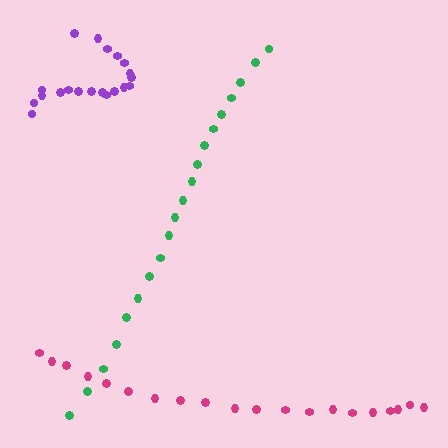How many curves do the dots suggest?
There are 3 distinct paths.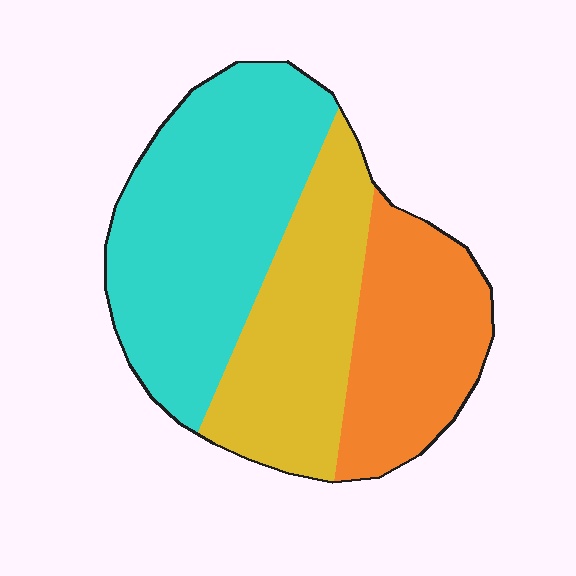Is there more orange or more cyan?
Cyan.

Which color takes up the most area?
Cyan, at roughly 45%.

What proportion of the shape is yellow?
Yellow covers roughly 30% of the shape.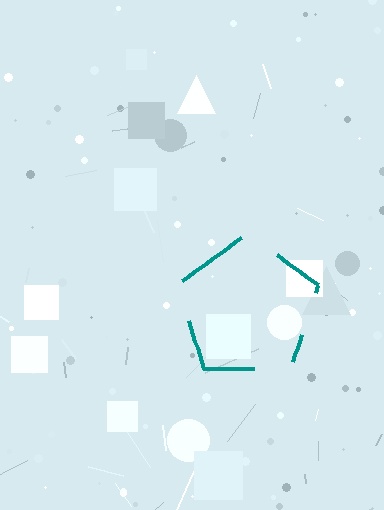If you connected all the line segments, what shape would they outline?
They would outline a pentagon.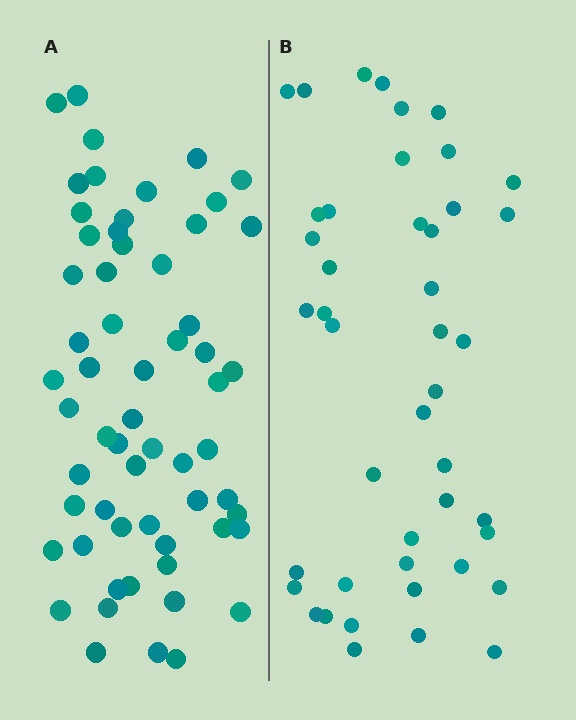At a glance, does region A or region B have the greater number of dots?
Region A (the left region) has more dots.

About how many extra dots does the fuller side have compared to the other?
Region A has approximately 15 more dots than region B.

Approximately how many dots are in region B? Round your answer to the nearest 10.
About 40 dots. (The exact count is 44, which rounds to 40.)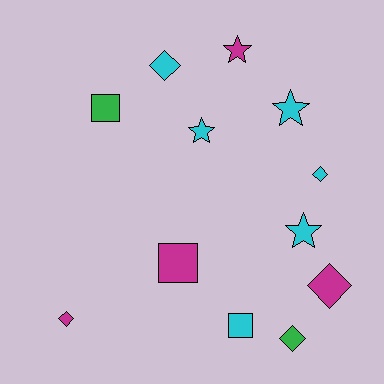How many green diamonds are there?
There is 1 green diamond.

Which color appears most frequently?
Cyan, with 6 objects.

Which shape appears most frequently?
Diamond, with 5 objects.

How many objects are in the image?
There are 12 objects.